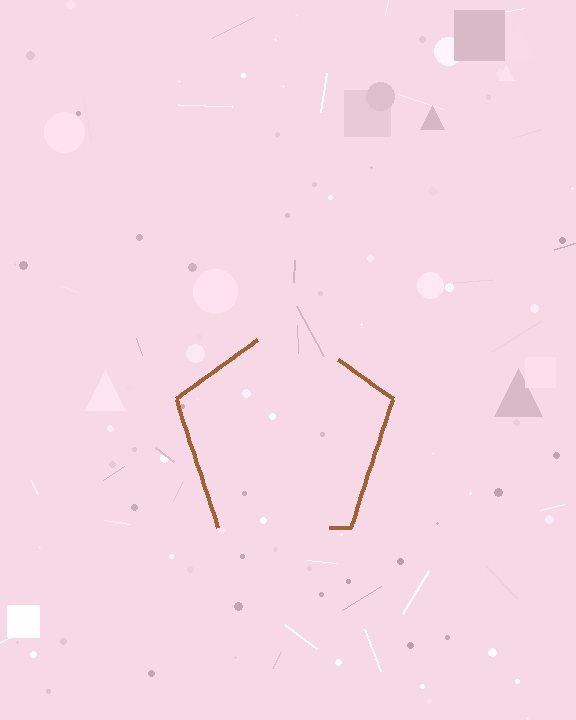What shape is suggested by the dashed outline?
The dashed outline suggests a pentagon.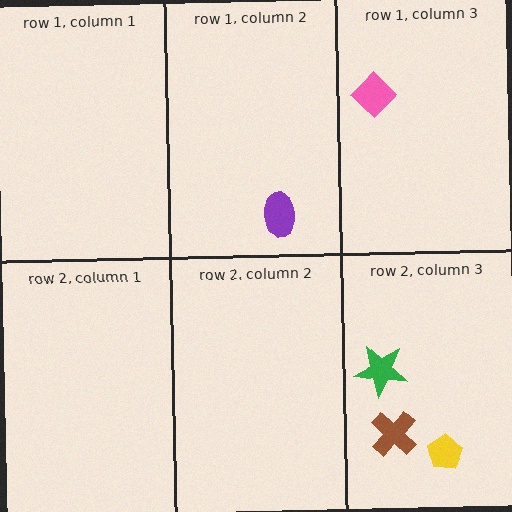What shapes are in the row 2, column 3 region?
The green star, the yellow pentagon, the brown cross.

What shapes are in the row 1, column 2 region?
The purple ellipse.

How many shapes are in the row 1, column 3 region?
1.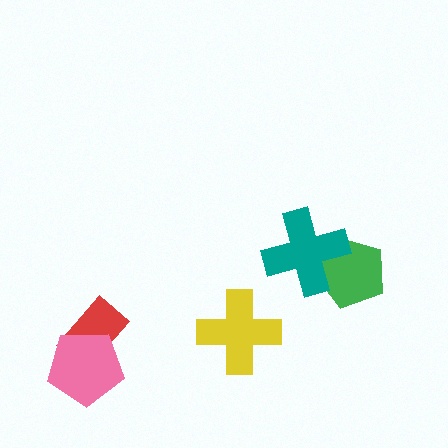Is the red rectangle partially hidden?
Yes, it is partially covered by another shape.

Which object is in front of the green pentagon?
The teal cross is in front of the green pentagon.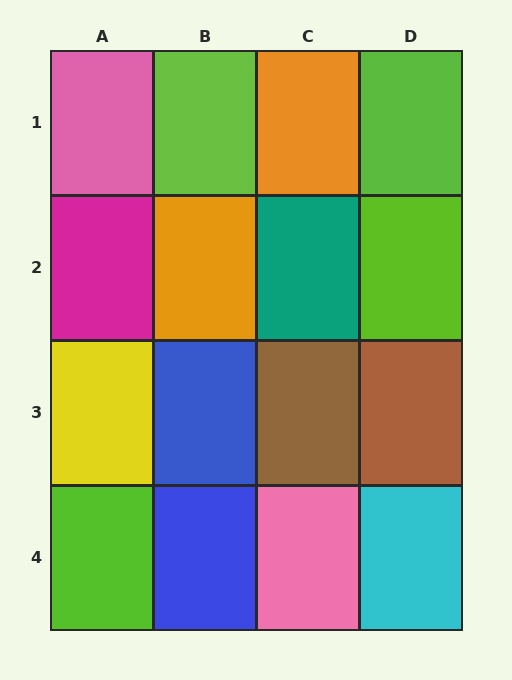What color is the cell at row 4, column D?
Cyan.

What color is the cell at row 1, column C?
Orange.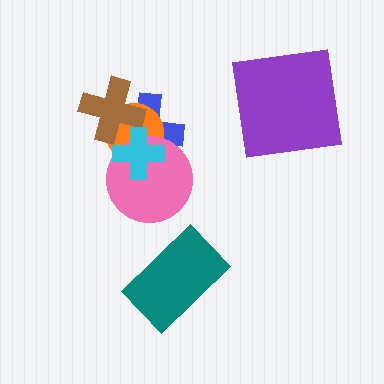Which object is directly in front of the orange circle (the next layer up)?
The pink circle is directly in front of the orange circle.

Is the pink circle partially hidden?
Yes, it is partially covered by another shape.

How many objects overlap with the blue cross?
4 objects overlap with the blue cross.